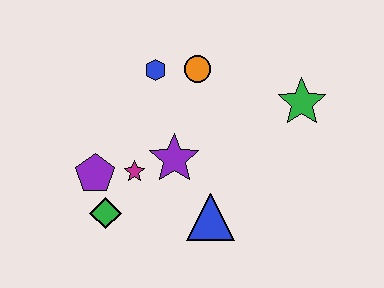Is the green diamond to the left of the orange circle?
Yes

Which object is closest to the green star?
The orange circle is closest to the green star.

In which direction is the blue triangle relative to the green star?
The blue triangle is below the green star.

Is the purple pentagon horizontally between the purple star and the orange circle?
No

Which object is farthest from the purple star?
The green star is farthest from the purple star.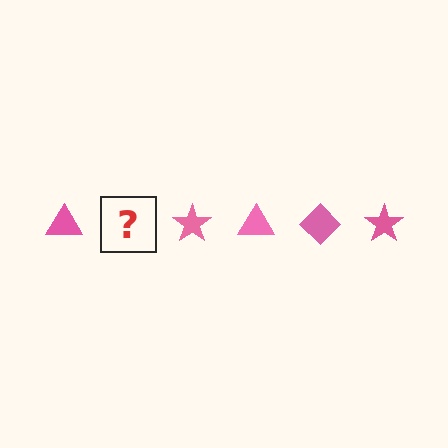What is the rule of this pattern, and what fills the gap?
The rule is that the pattern cycles through triangle, diamond, star shapes in pink. The gap should be filled with a pink diamond.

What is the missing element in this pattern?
The missing element is a pink diamond.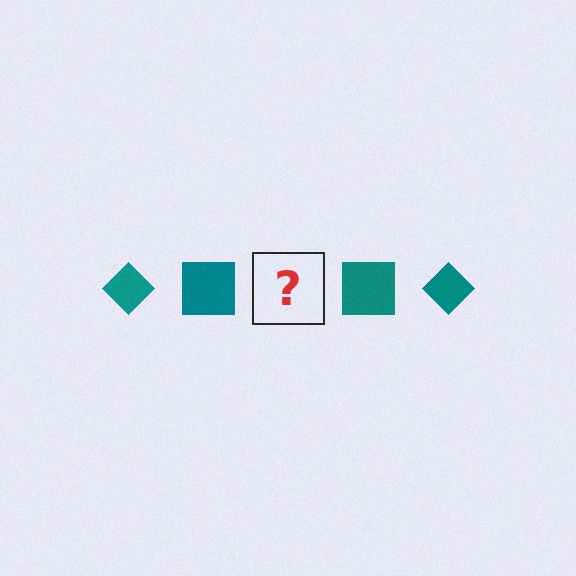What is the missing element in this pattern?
The missing element is a teal diamond.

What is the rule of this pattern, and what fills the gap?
The rule is that the pattern cycles through diamond, square shapes in teal. The gap should be filled with a teal diamond.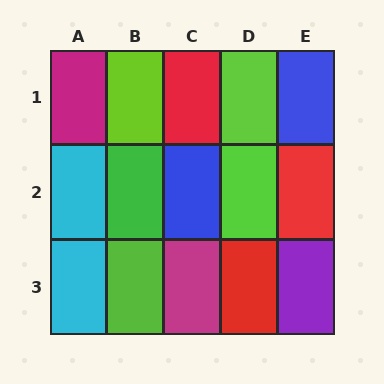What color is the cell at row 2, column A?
Cyan.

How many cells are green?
1 cell is green.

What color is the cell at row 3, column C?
Magenta.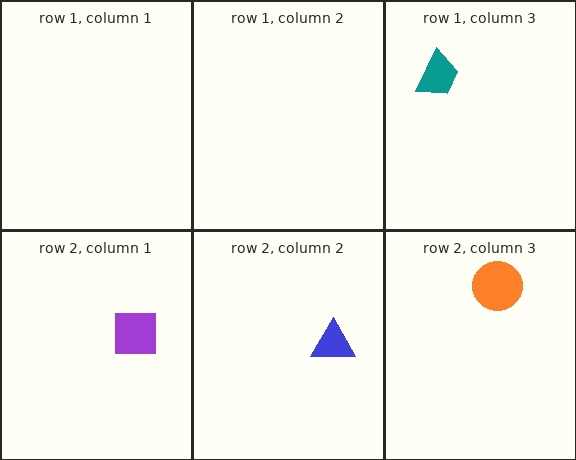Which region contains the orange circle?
The row 2, column 3 region.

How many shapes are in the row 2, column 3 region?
1.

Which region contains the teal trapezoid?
The row 1, column 3 region.